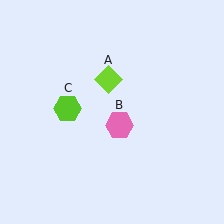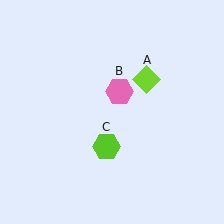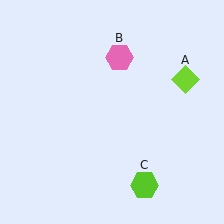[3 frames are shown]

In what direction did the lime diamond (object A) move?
The lime diamond (object A) moved right.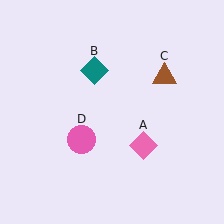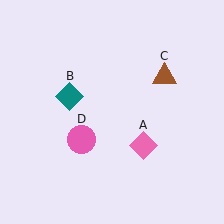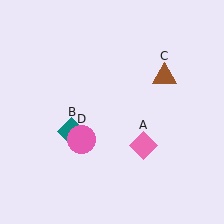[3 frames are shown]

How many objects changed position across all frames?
1 object changed position: teal diamond (object B).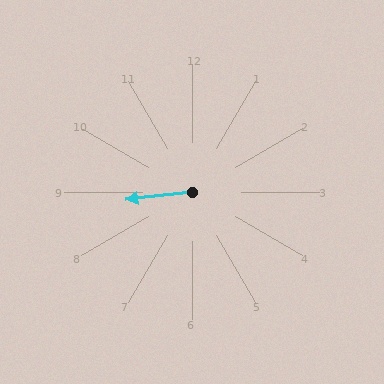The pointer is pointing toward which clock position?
Roughly 9 o'clock.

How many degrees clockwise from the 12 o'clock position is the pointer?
Approximately 264 degrees.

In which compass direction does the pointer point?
West.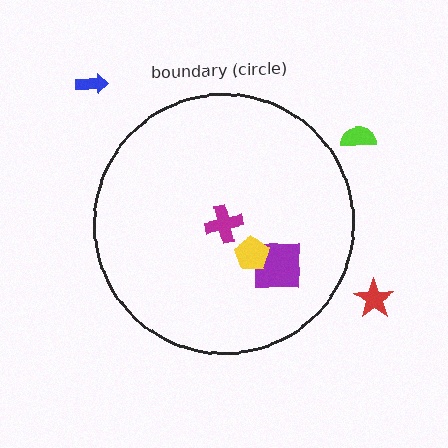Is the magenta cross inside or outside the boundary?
Inside.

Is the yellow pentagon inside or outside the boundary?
Inside.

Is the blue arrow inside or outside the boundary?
Outside.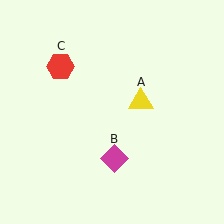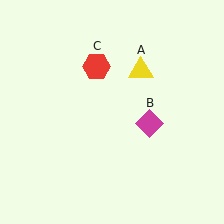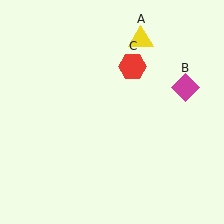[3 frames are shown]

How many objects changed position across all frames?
3 objects changed position: yellow triangle (object A), magenta diamond (object B), red hexagon (object C).